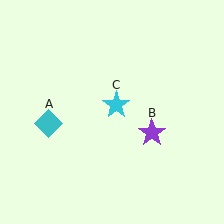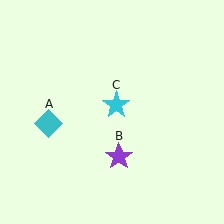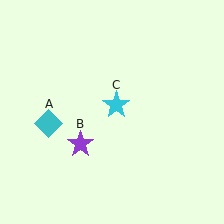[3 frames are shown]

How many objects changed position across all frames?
1 object changed position: purple star (object B).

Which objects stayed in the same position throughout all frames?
Cyan diamond (object A) and cyan star (object C) remained stationary.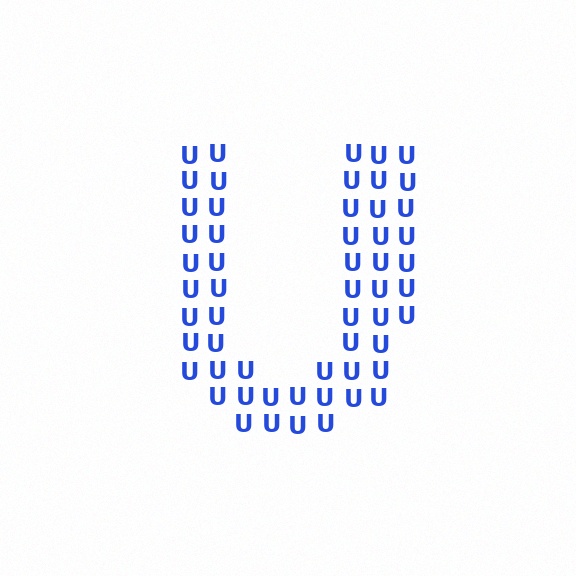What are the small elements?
The small elements are letter U's.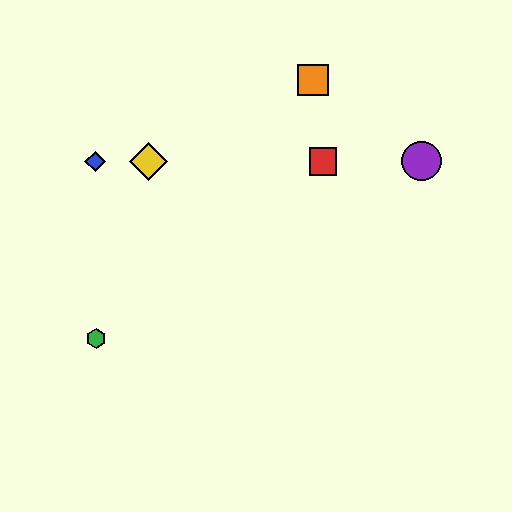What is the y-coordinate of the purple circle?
The purple circle is at y≈161.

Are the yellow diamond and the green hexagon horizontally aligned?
No, the yellow diamond is at y≈161 and the green hexagon is at y≈338.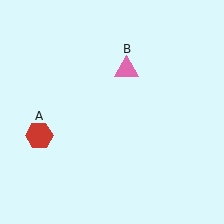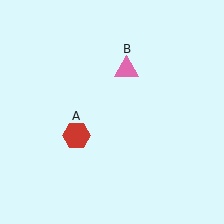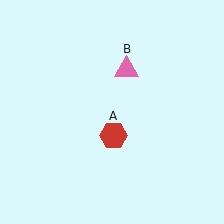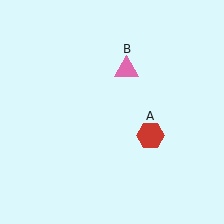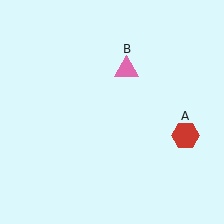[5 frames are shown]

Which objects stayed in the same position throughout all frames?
Pink triangle (object B) remained stationary.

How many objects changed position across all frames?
1 object changed position: red hexagon (object A).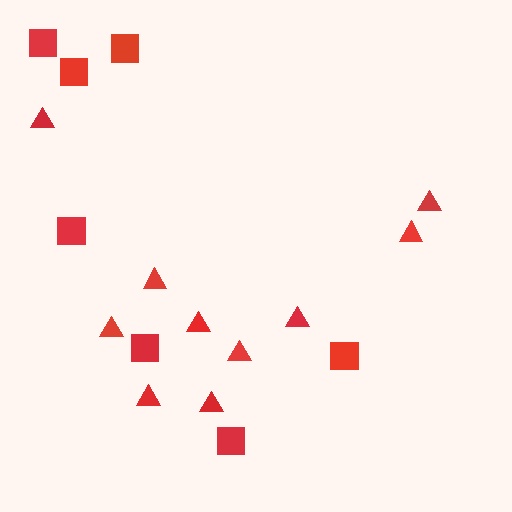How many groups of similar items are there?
There are 2 groups: one group of triangles (10) and one group of squares (7).